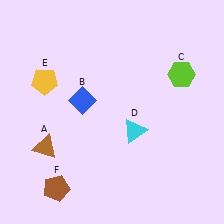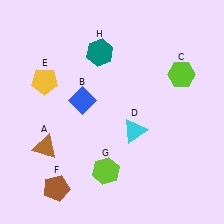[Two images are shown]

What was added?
A lime hexagon (G), a teal hexagon (H) were added in Image 2.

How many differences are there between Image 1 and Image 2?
There are 2 differences between the two images.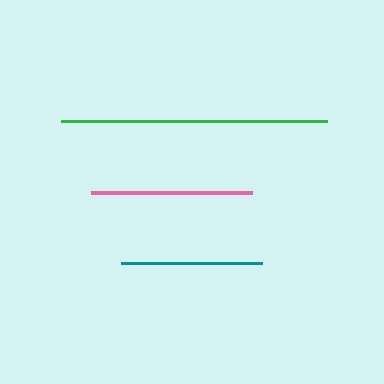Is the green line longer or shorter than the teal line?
The green line is longer than the teal line.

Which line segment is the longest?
The green line is the longest at approximately 266 pixels.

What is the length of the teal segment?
The teal segment is approximately 142 pixels long.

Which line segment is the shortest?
The teal line is the shortest at approximately 142 pixels.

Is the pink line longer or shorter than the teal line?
The pink line is longer than the teal line.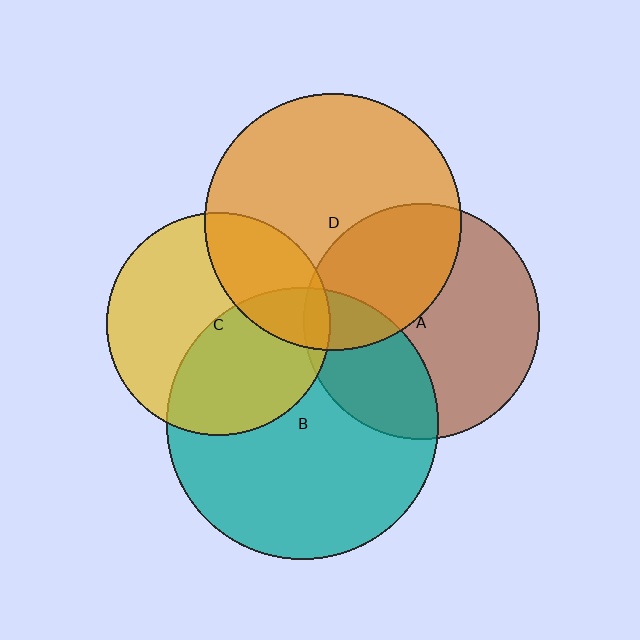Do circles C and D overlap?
Yes.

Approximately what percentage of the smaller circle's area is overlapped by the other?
Approximately 30%.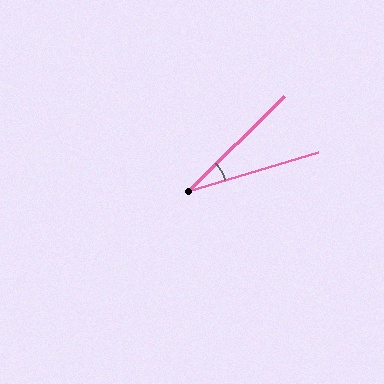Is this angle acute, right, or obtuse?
It is acute.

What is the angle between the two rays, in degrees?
Approximately 28 degrees.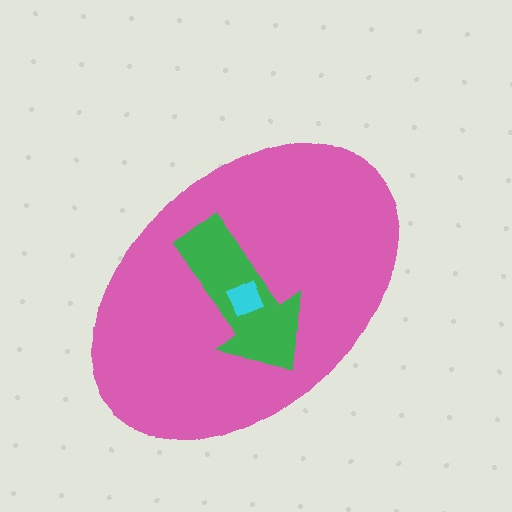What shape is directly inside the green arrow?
The cyan diamond.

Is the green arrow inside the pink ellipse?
Yes.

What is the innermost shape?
The cyan diamond.